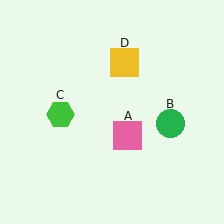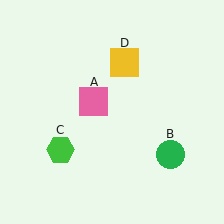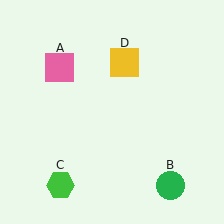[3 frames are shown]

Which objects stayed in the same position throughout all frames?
Yellow square (object D) remained stationary.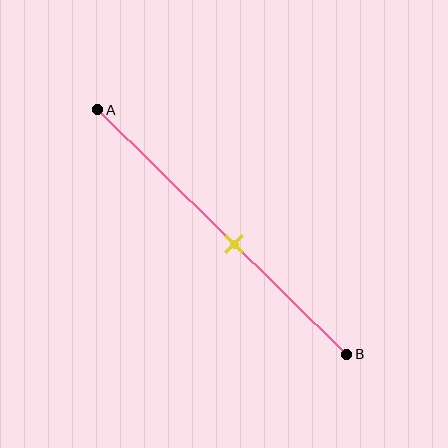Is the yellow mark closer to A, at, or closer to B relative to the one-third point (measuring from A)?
The yellow mark is closer to point B than the one-third point of segment AB.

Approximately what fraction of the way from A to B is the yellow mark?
The yellow mark is approximately 55% of the way from A to B.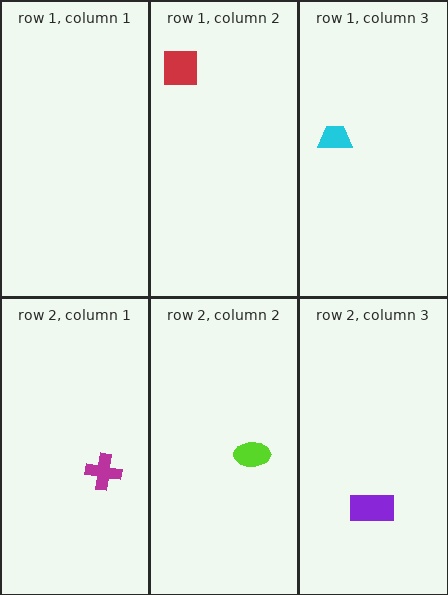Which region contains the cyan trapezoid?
The row 1, column 3 region.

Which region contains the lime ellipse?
The row 2, column 2 region.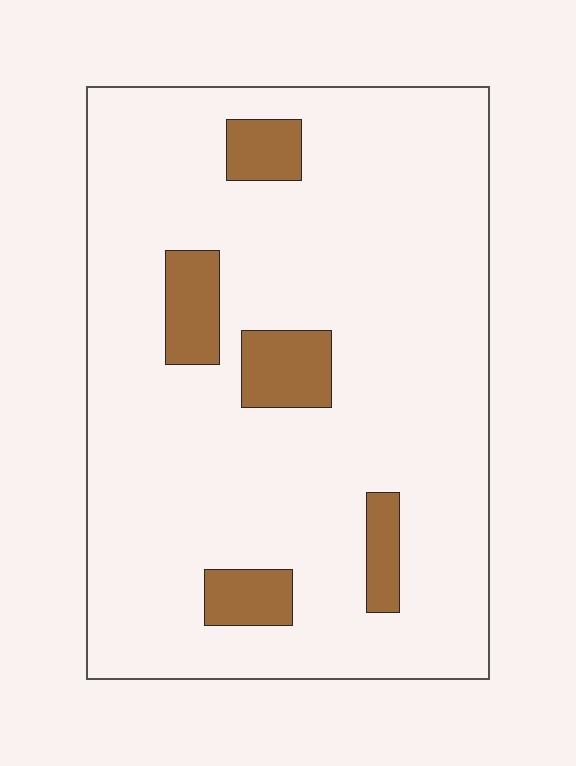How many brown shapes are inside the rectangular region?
5.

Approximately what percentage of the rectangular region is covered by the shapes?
Approximately 10%.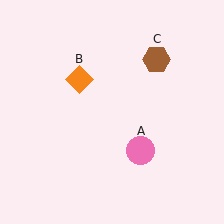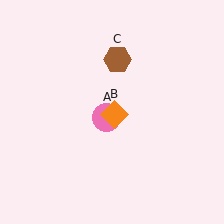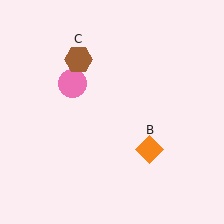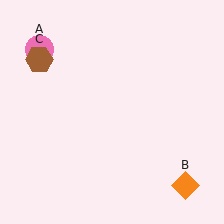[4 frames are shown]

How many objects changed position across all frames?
3 objects changed position: pink circle (object A), orange diamond (object B), brown hexagon (object C).